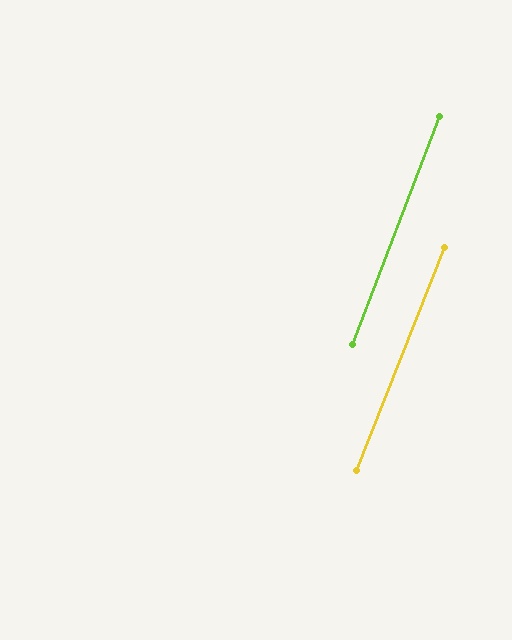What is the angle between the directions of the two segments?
Approximately 1 degree.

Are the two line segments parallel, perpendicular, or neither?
Parallel — their directions differ by only 0.7°.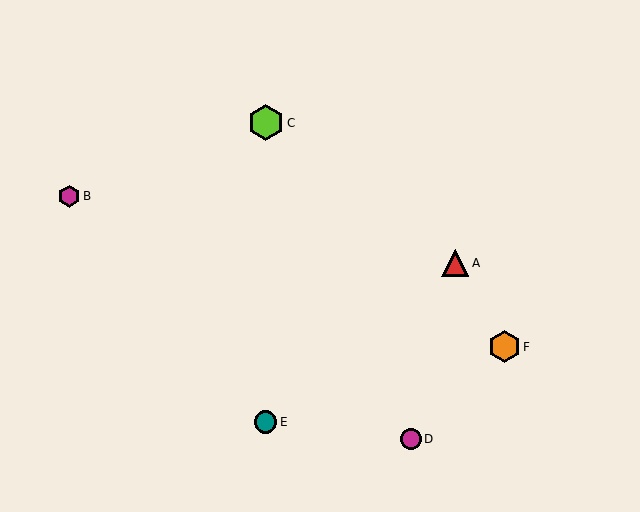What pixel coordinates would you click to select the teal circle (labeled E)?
Click at (266, 422) to select the teal circle E.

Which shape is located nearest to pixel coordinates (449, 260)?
The red triangle (labeled A) at (455, 263) is nearest to that location.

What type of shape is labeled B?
Shape B is a magenta hexagon.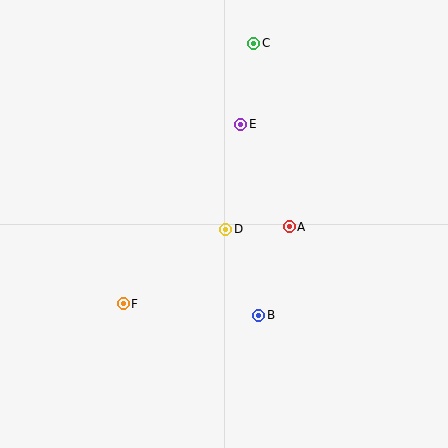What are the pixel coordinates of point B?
Point B is at (259, 315).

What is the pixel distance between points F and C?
The distance between F and C is 291 pixels.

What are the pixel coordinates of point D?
Point D is at (226, 229).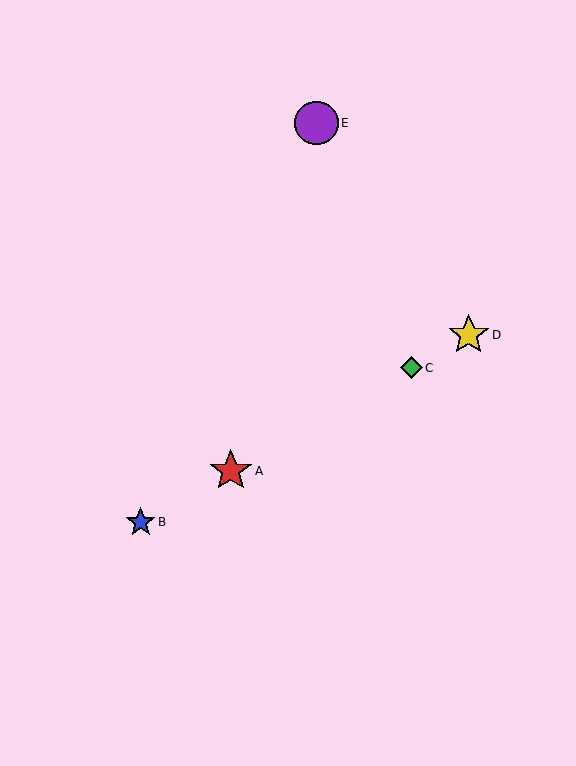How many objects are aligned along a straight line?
4 objects (A, B, C, D) are aligned along a straight line.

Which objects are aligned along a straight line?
Objects A, B, C, D are aligned along a straight line.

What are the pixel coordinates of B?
Object B is at (141, 522).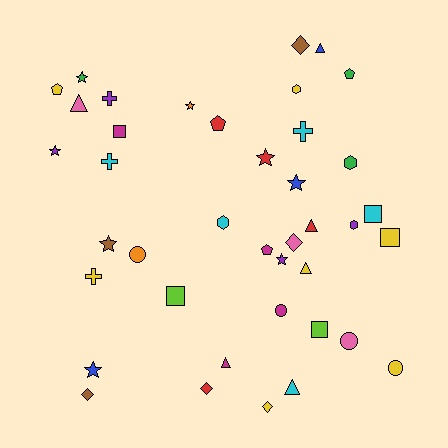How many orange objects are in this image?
There are 2 orange objects.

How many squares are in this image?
There are 5 squares.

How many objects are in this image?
There are 40 objects.